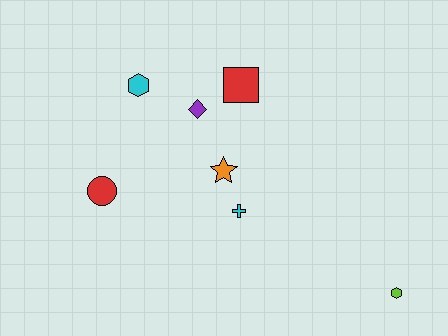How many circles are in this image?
There is 1 circle.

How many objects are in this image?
There are 7 objects.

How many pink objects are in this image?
There are no pink objects.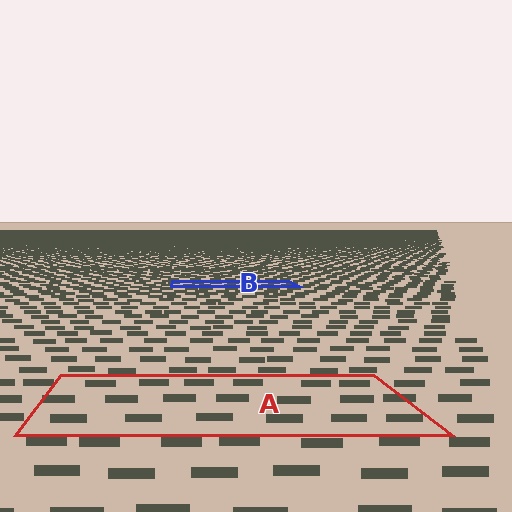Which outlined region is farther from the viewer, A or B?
Region B is farther from the viewer — the texture elements inside it appear smaller and more densely packed.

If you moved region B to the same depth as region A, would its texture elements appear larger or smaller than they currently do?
They would appear larger. At a closer depth, the same texture elements are projected at a bigger on-screen size.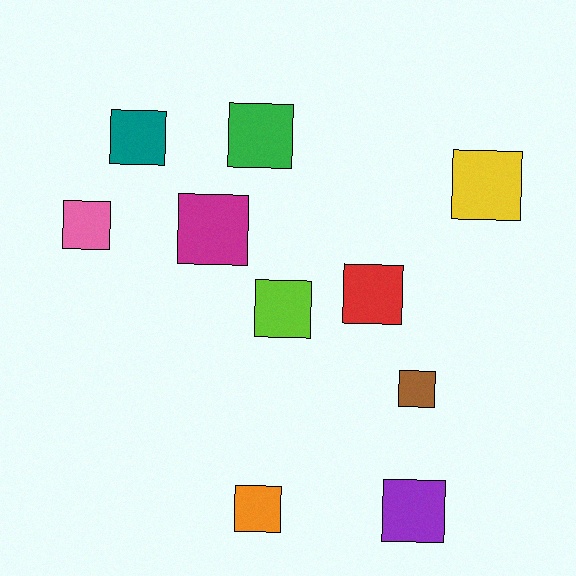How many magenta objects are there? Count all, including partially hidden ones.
There is 1 magenta object.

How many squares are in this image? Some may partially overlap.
There are 10 squares.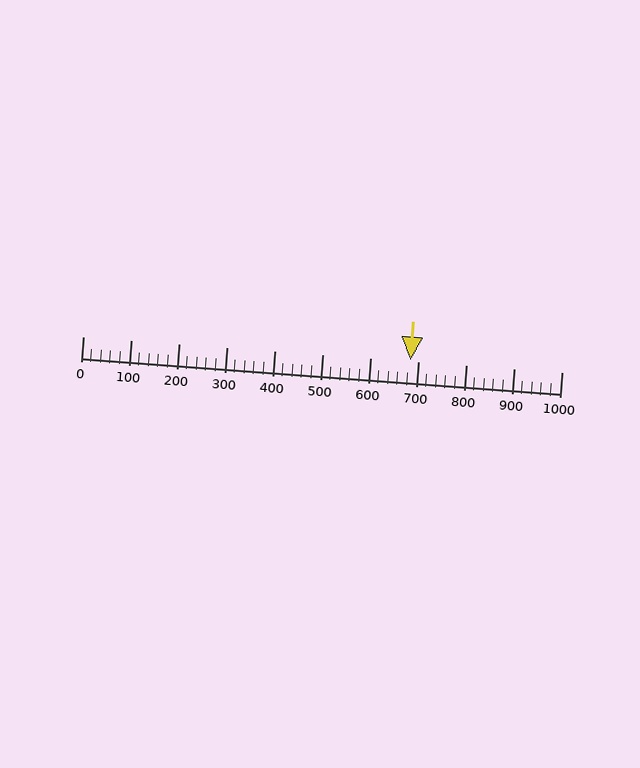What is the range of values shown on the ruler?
The ruler shows values from 0 to 1000.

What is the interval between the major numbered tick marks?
The major tick marks are spaced 100 units apart.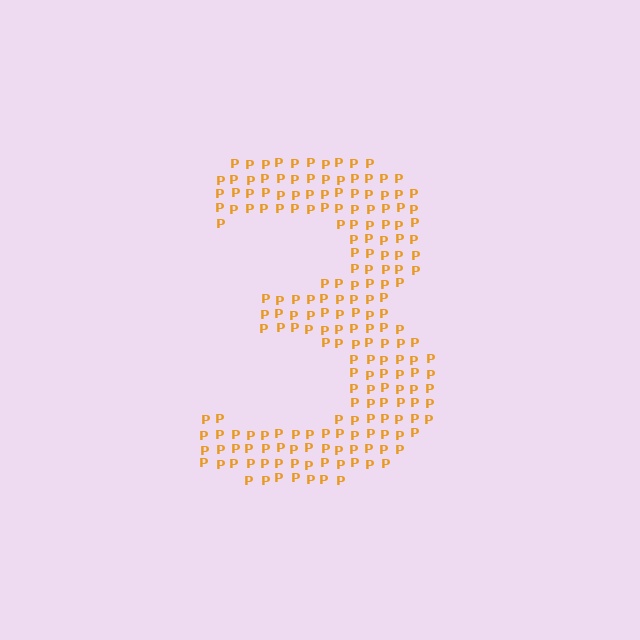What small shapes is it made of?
It is made of small letter P's.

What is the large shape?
The large shape is the digit 3.